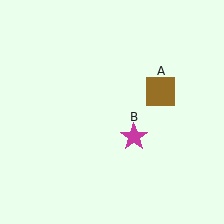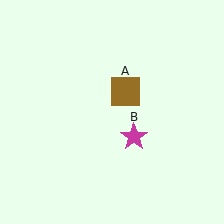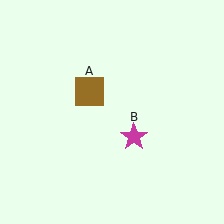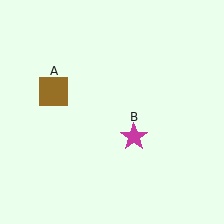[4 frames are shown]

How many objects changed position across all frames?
1 object changed position: brown square (object A).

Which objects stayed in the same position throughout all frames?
Magenta star (object B) remained stationary.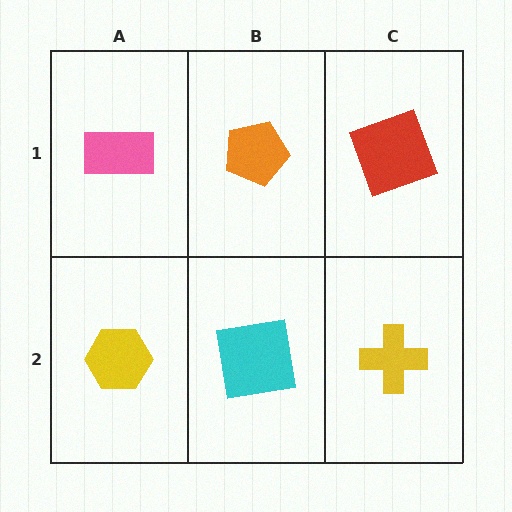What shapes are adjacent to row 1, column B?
A cyan square (row 2, column B), a pink rectangle (row 1, column A), a red square (row 1, column C).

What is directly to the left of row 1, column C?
An orange pentagon.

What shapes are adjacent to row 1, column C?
A yellow cross (row 2, column C), an orange pentagon (row 1, column B).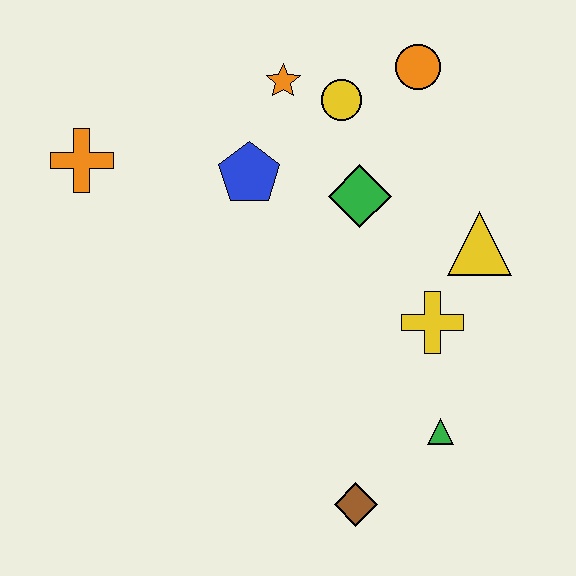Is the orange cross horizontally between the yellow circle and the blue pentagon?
No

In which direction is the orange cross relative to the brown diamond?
The orange cross is above the brown diamond.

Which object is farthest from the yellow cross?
The orange cross is farthest from the yellow cross.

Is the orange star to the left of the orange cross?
No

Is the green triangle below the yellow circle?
Yes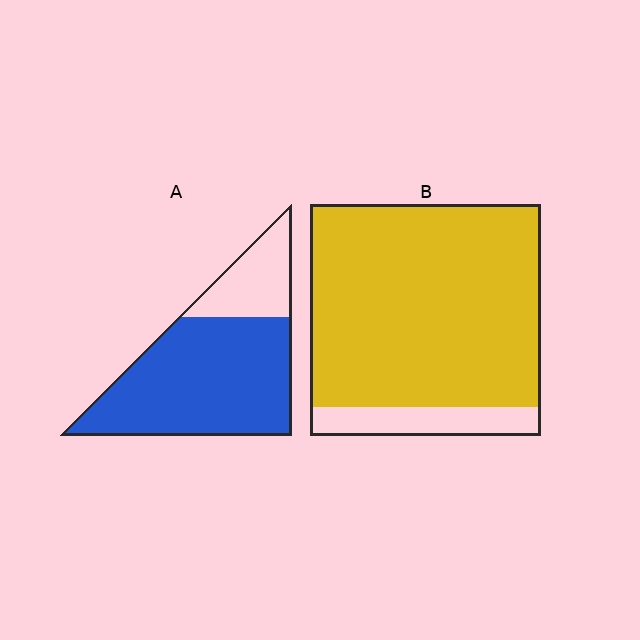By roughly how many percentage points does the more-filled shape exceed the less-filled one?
By roughly 10 percentage points (B over A).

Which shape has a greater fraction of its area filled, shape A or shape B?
Shape B.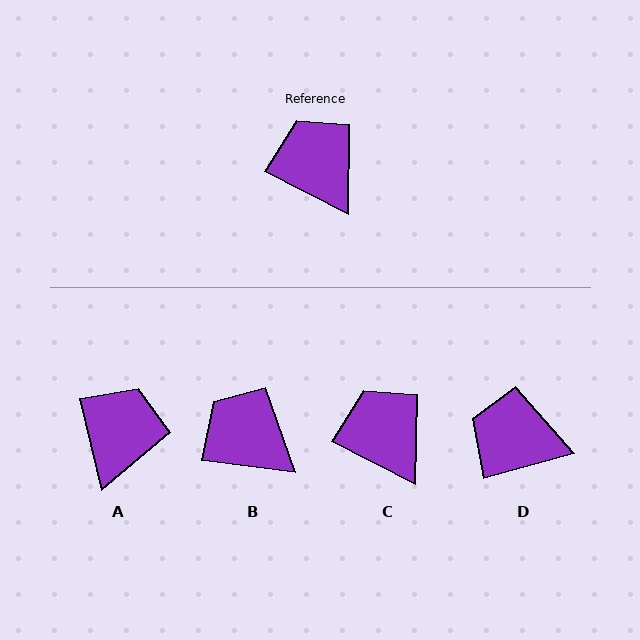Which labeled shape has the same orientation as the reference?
C.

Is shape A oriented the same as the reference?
No, it is off by about 49 degrees.